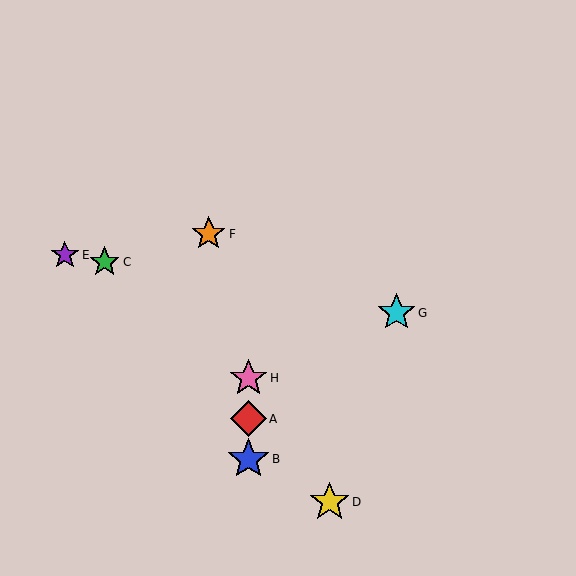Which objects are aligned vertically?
Objects A, B, H are aligned vertically.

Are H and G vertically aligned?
No, H is at x≈249 and G is at x≈397.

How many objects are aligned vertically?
3 objects (A, B, H) are aligned vertically.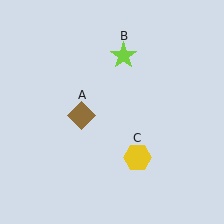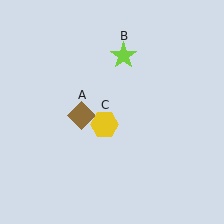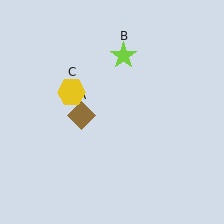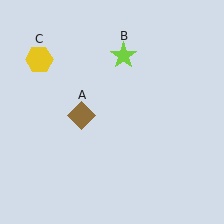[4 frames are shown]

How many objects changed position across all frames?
1 object changed position: yellow hexagon (object C).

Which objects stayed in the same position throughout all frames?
Brown diamond (object A) and lime star (object B) remained stationary.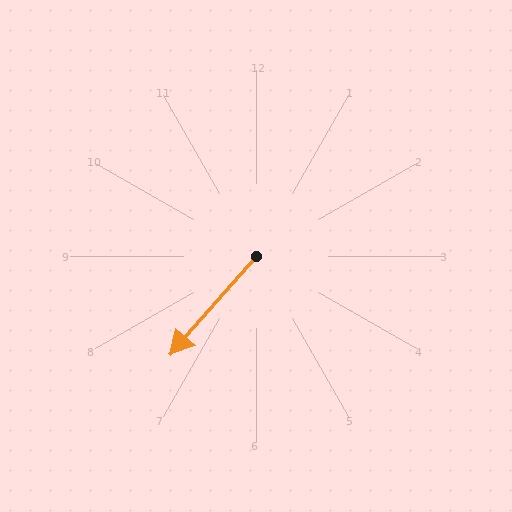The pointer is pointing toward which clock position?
Roughly 7 o'clock.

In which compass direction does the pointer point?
Southwest.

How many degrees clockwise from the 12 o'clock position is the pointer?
Approximately 221 degrees.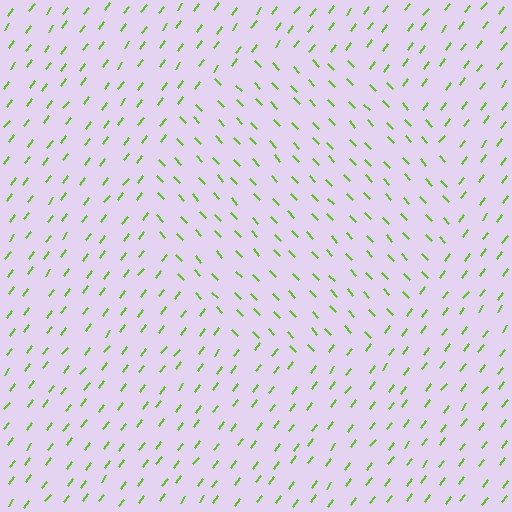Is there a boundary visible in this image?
Yes, there is a texture boundary formed by a change in line orientation.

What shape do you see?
I see a circle.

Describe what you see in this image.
The image is filled with small lime line segments. A circle region in the image has lines oriented differently from the surrounding lines, creating a visible texture boundary.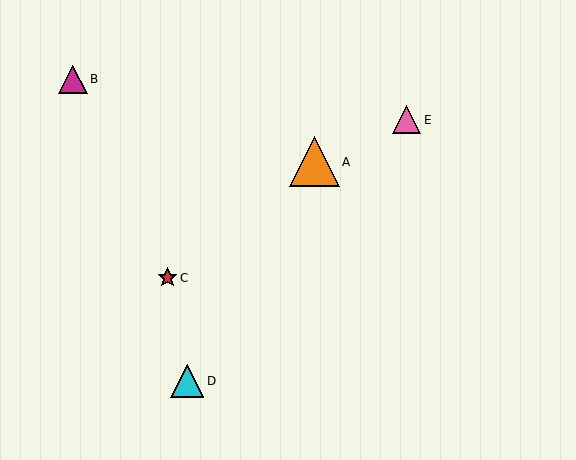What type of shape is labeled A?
Shape A is an orange triangle.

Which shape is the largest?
The orange triangle (labeled A) is the largest.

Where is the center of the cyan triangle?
The center of the cyan triangle is at (187, 381).